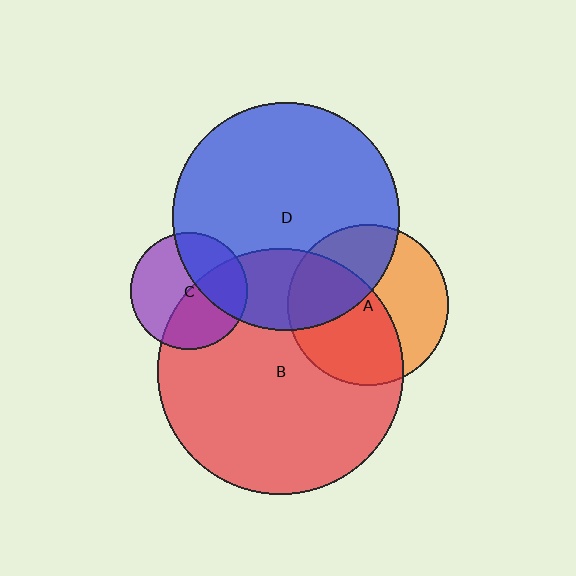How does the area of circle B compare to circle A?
Approximately 2.3 times.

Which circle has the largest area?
Circle B (red).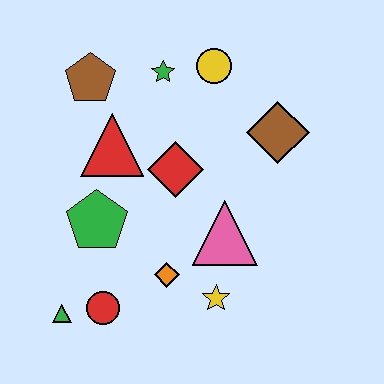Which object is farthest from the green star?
The green triangle is farthest from the green star.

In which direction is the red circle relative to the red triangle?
The red circle is below the red triangle.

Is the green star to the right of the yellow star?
No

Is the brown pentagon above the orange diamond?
Yes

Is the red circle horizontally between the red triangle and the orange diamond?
No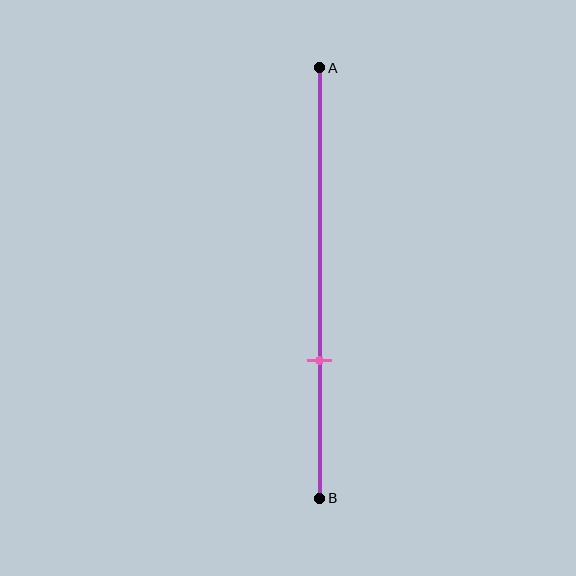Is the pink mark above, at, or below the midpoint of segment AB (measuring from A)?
The pink mark is below the midpoint of segment AB.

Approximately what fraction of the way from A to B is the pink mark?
The pink mark is approximately 70% of the way from A to B.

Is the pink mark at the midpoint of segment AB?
No, the mark is at about 70% from A, not at the 50% midpoint.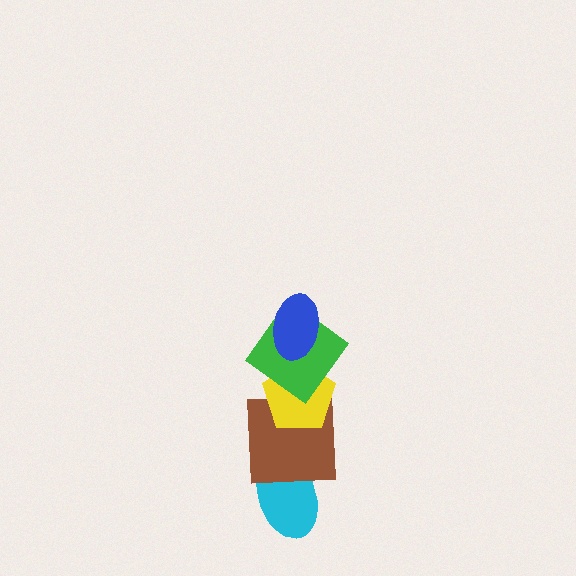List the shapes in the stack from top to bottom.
From top to bottom: the blue ellipse, the green diamond, the yellow pentagon, the brown square, the cyan ellipse.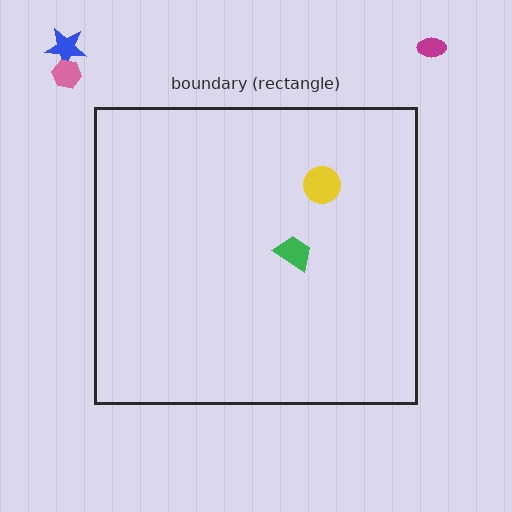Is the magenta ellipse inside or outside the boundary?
Outside.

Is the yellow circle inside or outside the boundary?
Inside.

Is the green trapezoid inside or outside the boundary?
Inside.